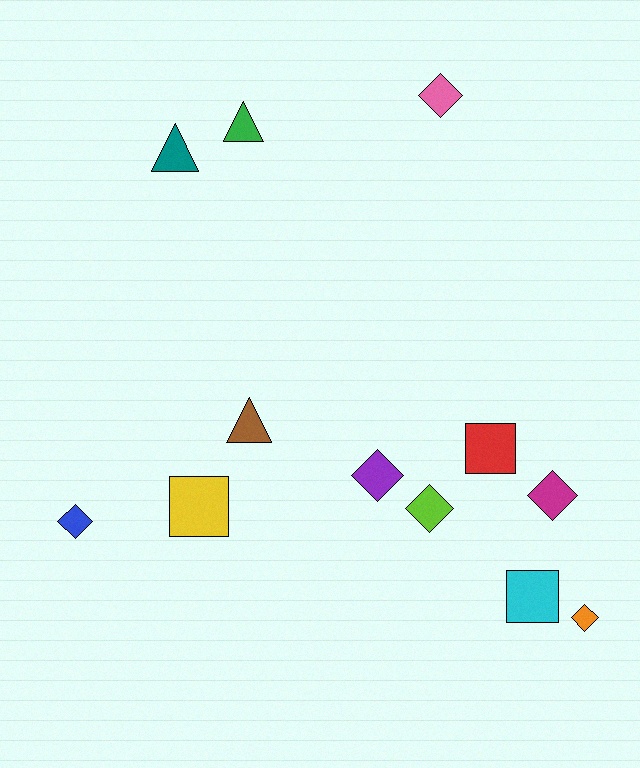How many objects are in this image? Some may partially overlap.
There are 12 objects.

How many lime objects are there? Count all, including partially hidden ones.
There is 1 lime object.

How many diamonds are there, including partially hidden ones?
There are 6 diamonds.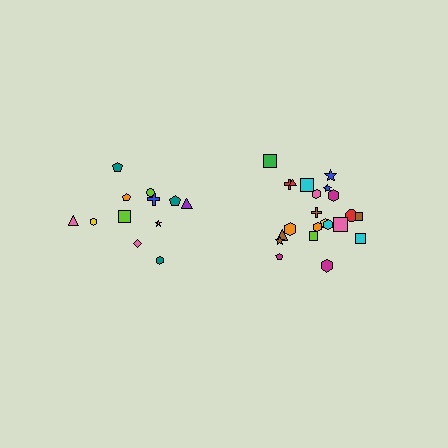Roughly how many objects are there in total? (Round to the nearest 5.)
Roughly 35 objects in total.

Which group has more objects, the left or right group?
The right group.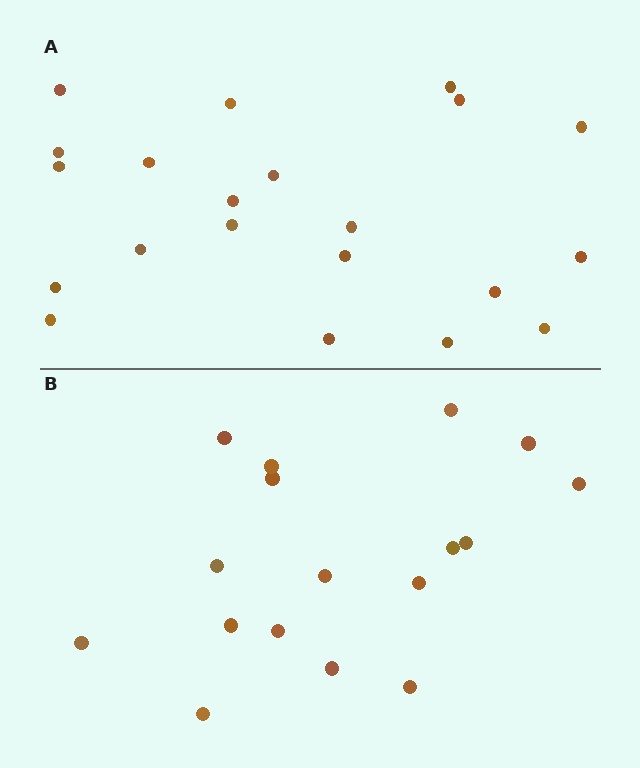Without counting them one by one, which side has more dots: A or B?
Region A (the top region) has more dots.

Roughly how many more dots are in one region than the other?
Region A has about 4 more dots than region B.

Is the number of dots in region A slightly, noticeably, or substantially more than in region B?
Region A has only slightly more — the two regions are fairly close. The ratio is roughly 1.2 to 1.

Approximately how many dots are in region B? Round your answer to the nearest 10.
About 20 dots. (The exact count is 17, which rounds to 20.)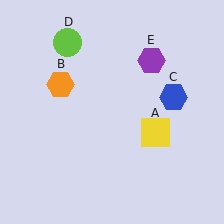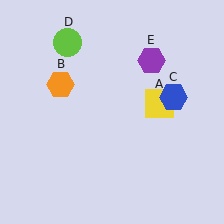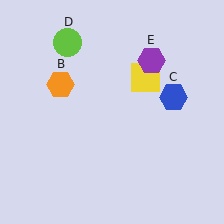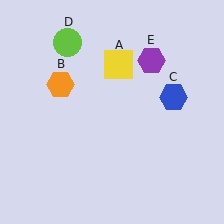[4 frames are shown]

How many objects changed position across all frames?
1 object changed position: yellow square (object A).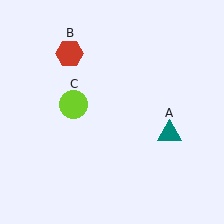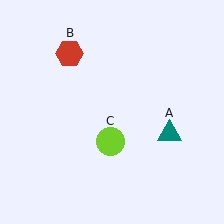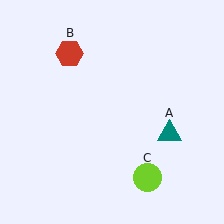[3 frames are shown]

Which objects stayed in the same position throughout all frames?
Teal triangle (object A) and red hexagon (object B) remained stationary.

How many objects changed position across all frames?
1 object changed position: lime circle (object C).